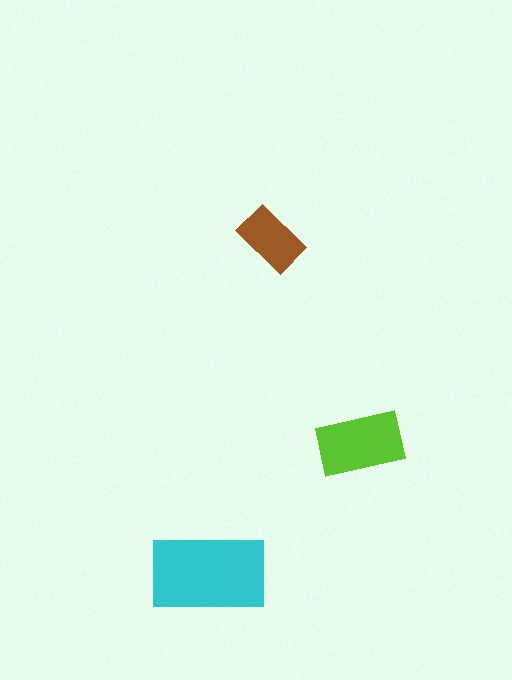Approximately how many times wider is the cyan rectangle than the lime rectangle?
About 1.5 times wider.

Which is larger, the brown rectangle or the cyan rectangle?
The cyan one.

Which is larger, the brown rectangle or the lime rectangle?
The lime one.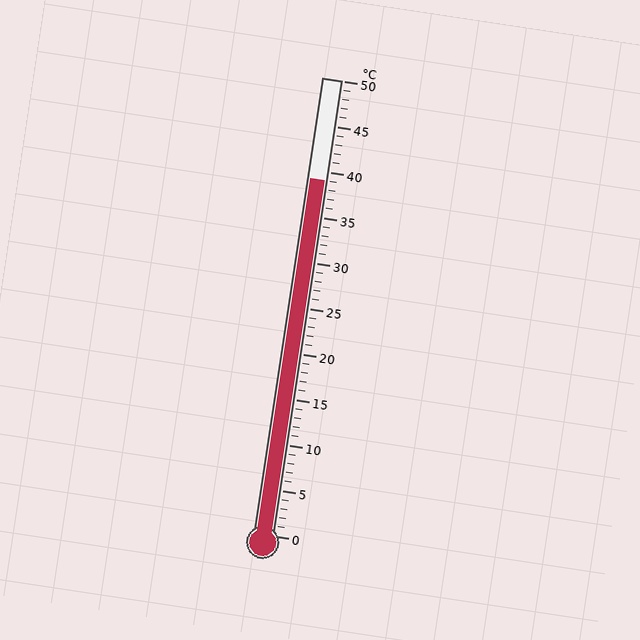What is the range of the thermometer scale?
The thermometer scale ranges from 0°C to 50°C.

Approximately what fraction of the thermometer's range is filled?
The thermometer is filled to approximately 80% of its range.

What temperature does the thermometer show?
The thermometer shows approximately 39°C.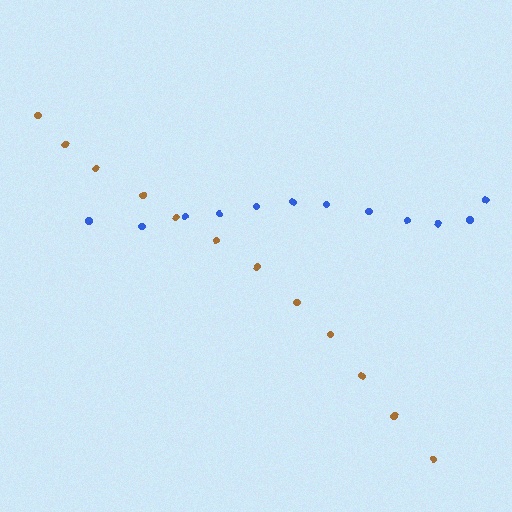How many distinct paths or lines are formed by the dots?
There are 2 distinct paths.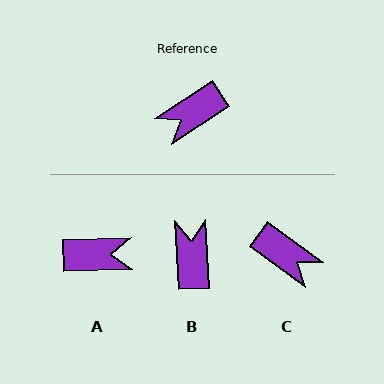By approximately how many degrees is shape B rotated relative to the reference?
Approximately 120 degrees clockwise.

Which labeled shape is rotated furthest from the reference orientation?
A, about 149 degrees away.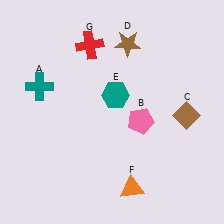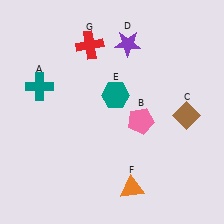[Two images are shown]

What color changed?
The star (D) changed from brown in Image 1 to purple in Image 2.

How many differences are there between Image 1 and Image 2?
There is 1 difference between the two images.